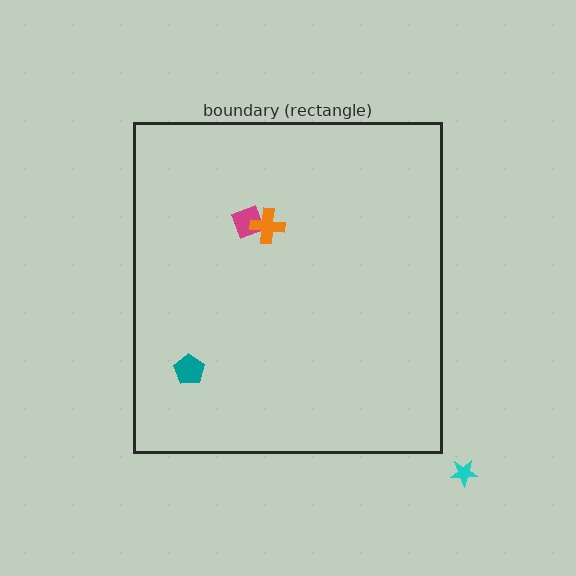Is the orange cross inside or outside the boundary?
Inside.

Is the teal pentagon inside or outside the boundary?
Inside.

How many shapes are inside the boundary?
3 inside, 1 outside.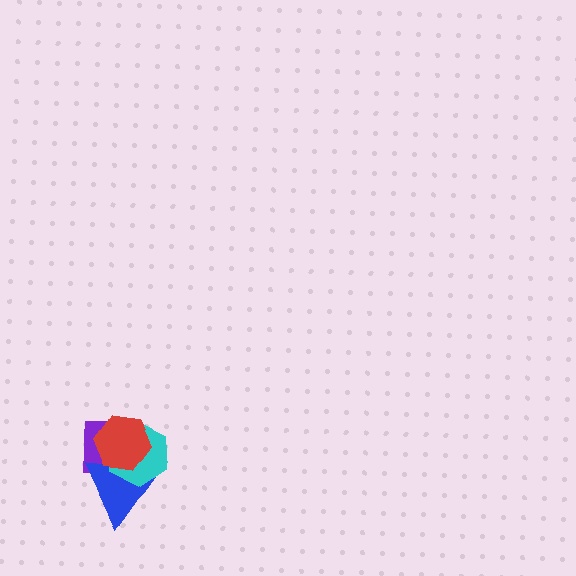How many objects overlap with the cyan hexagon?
3 objects overlap with the cyan hexagon.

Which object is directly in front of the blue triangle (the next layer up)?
The cyan hexagon is directly in front of the blue triangle.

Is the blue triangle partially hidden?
Yes, it is partially covered by another shape.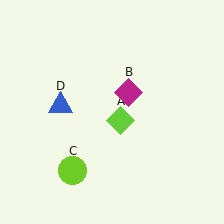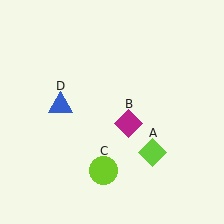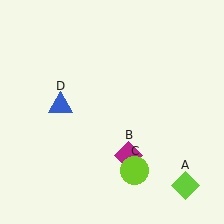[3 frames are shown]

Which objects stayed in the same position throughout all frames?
Blue triangle (object D) remained stationary.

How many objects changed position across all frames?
3 objects changed position: lime diamond (object A), magenta diamond (object B), lime circle (object C).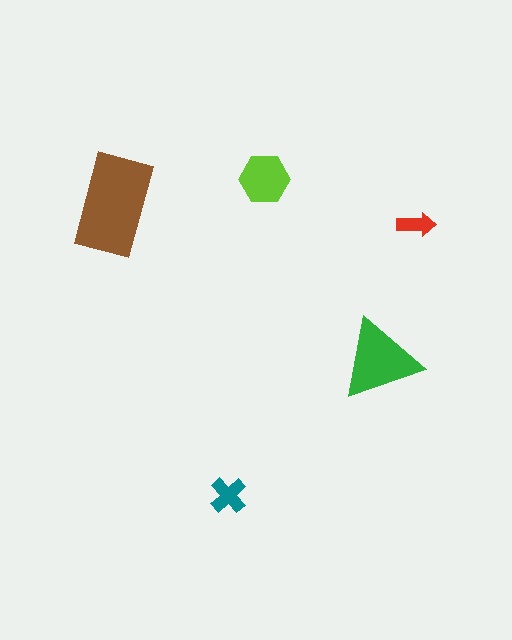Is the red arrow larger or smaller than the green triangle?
Smaller.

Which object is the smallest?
The red arrow.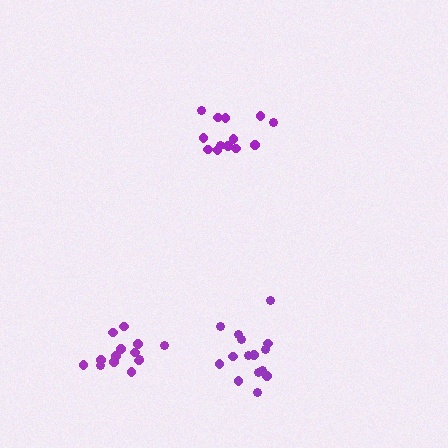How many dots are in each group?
Group 1: 15 dots, Group 2: 14 dots, Group 3: 13 dots (42 total).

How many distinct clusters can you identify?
There are 3 distinct clusters.